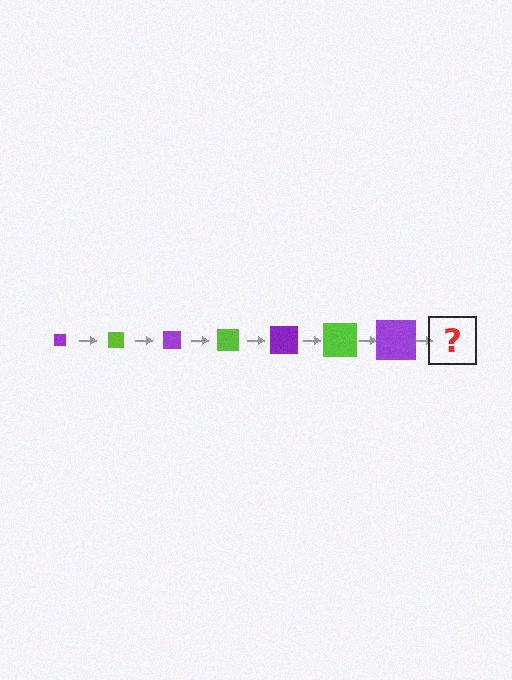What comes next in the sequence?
The next element should be a lime square, larger than the previous one.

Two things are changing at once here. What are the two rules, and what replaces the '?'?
The two rules are that the square grows larger each step and the color cycles through purple and lime. The '?' should be a lime square, larger than the previous one.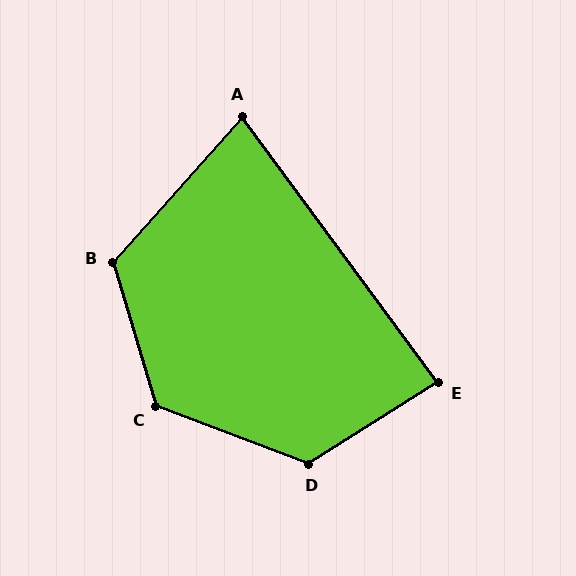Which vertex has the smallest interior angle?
A, at approximately 78 degrees.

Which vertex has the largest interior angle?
C, at approximately 128 degrees.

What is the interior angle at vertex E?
Approximately 86 degrees (approximately right).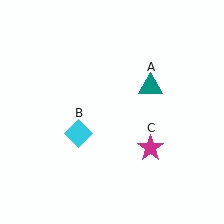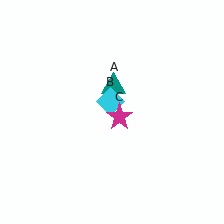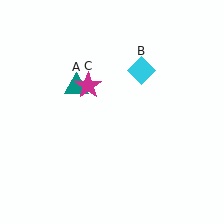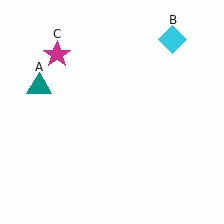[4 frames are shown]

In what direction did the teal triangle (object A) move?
The teal triangle (object A) moved left.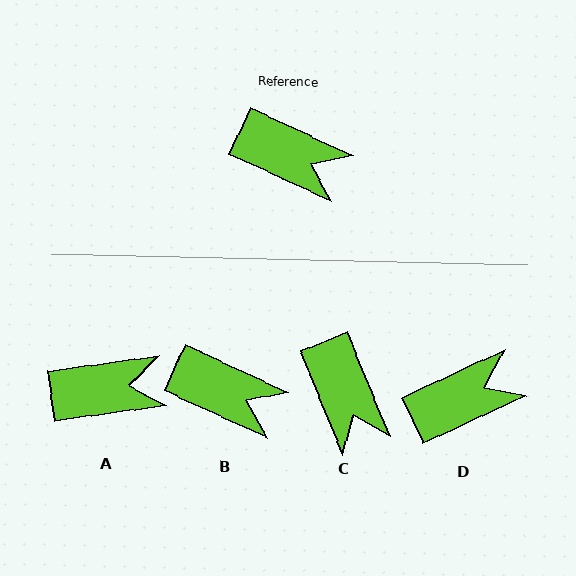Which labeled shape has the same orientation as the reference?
B.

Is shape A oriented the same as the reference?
No, it is off by about 33 degrees.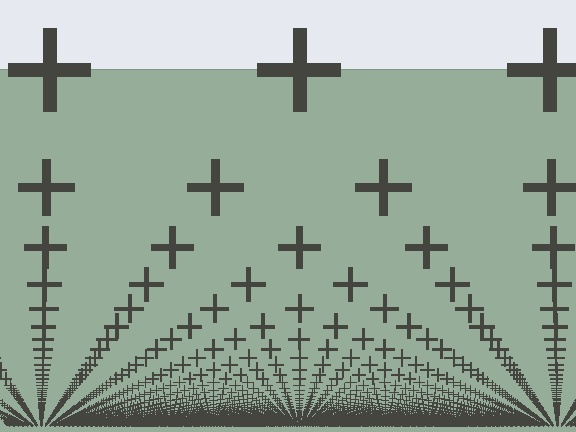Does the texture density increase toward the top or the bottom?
Density increases toward the bottom.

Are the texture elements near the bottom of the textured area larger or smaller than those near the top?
Smaller. The gradient is inverted — elements near the bottom are smaller and denser.